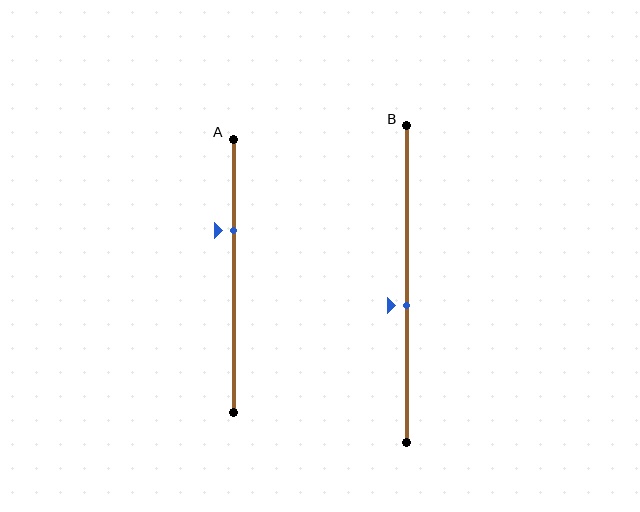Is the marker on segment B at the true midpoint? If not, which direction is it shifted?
No, the marker on segment B is shifted downward by about 7% of the segment length.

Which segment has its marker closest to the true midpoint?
Segment B has its marker closest to the true midpoint.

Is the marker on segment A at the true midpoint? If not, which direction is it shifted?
No, the marker on segment A is shifted upward by about 17% of the segment length.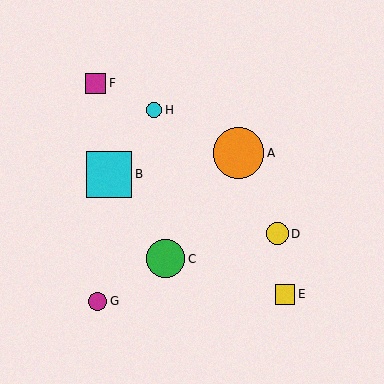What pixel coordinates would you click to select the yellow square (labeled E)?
Click at (285, 295) to select the yellow square E.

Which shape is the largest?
The orange circle (labeled A) is the largest.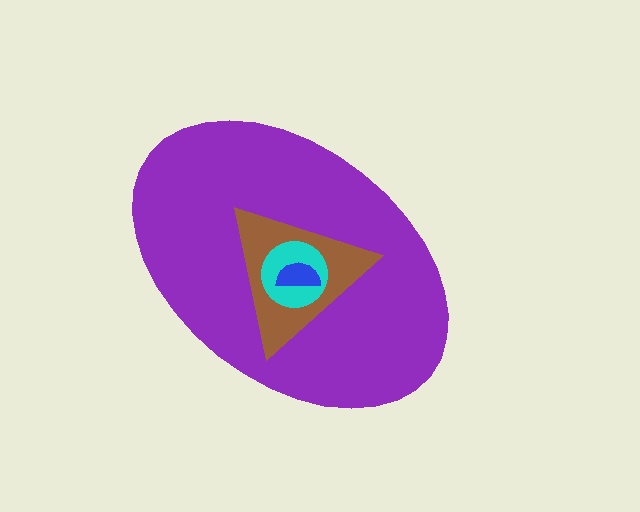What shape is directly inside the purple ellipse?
The brown triangle.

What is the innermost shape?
The blue semicircle.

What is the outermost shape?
The purple ellipse.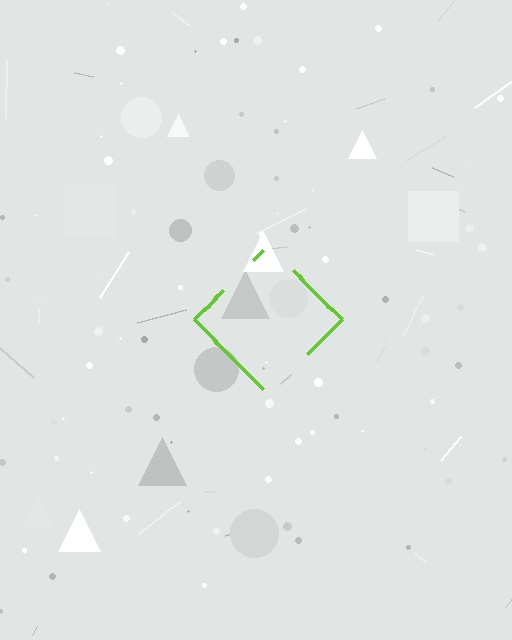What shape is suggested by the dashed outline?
The dashed outline suggests a diamond.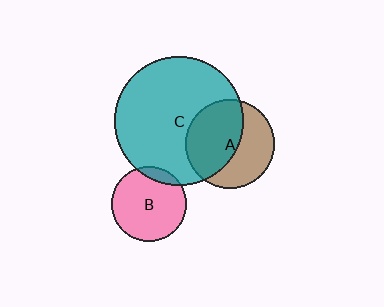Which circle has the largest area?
Circle C (teal).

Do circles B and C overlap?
Yes.